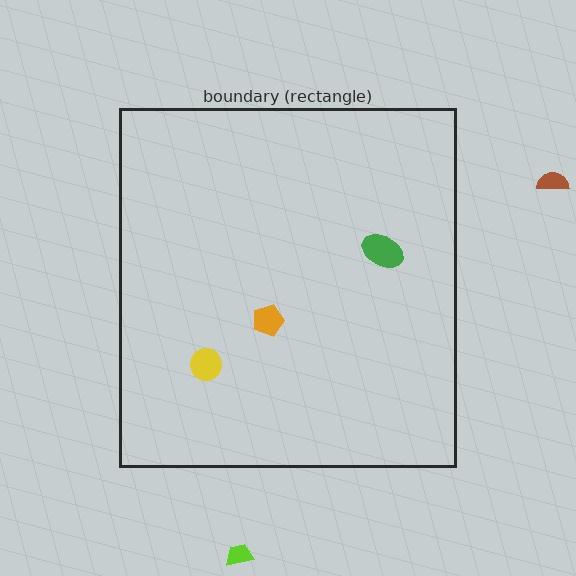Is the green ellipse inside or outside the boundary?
Inside.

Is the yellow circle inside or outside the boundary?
Inside.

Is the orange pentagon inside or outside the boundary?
Inside.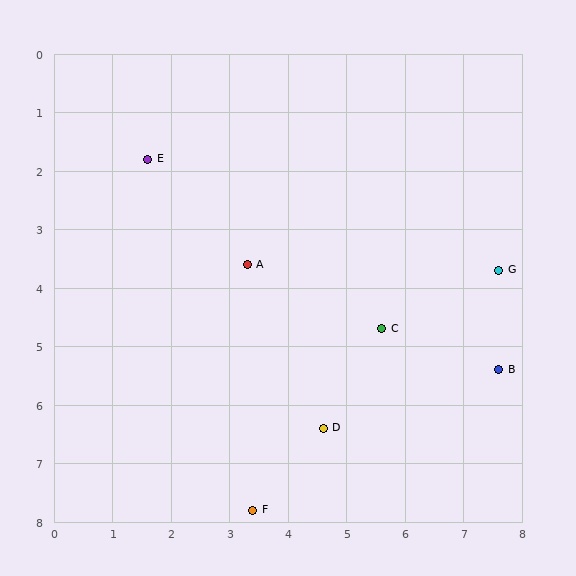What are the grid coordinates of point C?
Point C is at approximately (5.6, 4.7).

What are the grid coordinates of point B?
Point B is at approximately (7.6, 5.4).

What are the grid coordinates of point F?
Point F is at approximately (3.4, 7.8).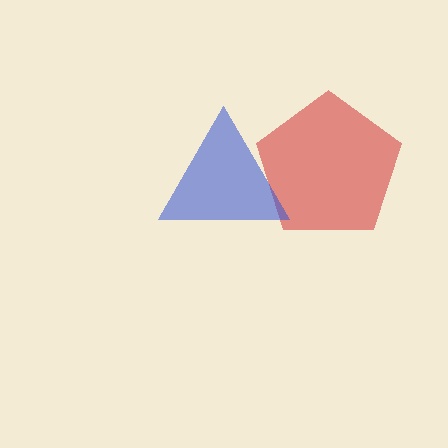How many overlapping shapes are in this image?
There are 2 overlapping shapes in the image.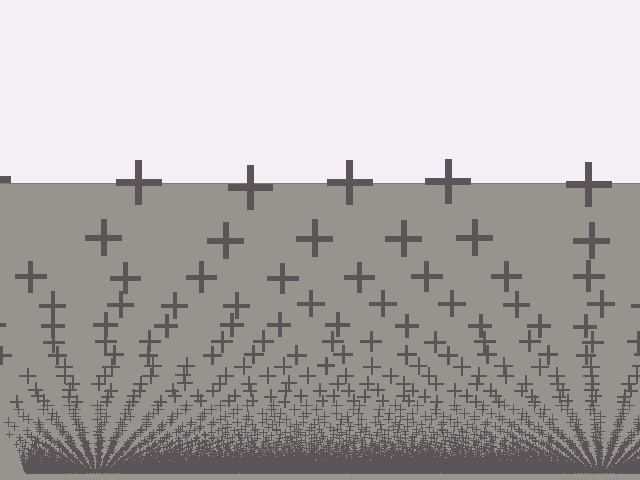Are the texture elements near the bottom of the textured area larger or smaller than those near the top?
Smaller. The gradient is inverted — elements near the bottom are smaller and denser.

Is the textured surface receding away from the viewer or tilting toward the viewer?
The surface appears to tilt toward the viewer. Texture elements get larger and sparser toward the top.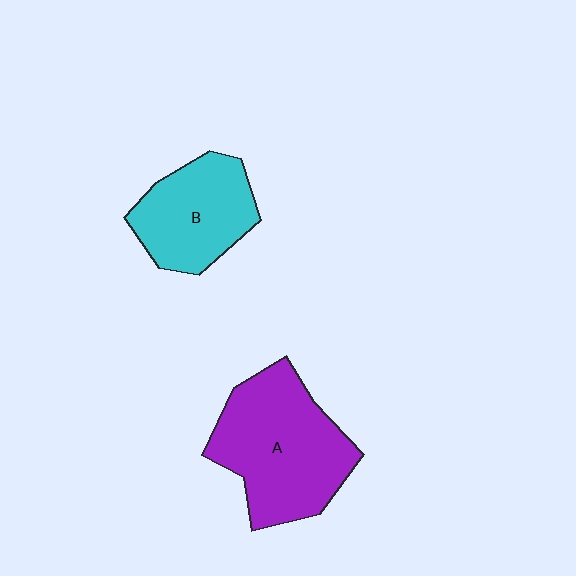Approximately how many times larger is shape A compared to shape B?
Approximately 1.5 times.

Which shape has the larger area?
Shape A (purple).